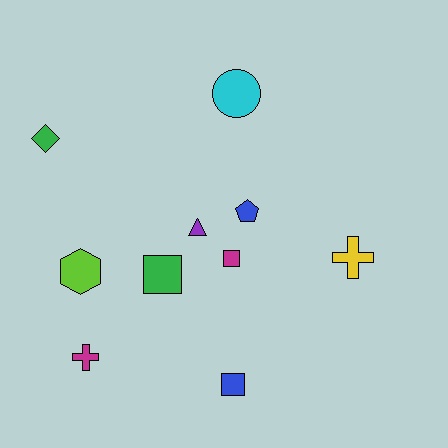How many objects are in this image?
There are 10 objects.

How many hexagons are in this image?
There is 1 hexagon.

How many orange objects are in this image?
There are no orange objects.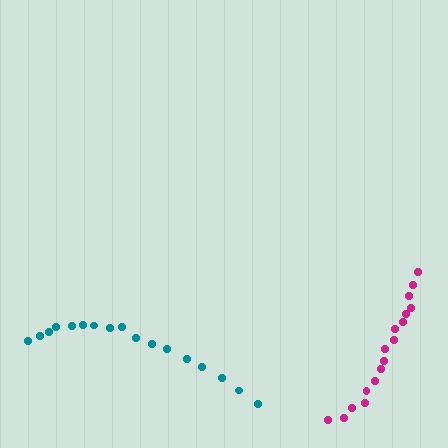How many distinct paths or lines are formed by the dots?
There are 2 distinct paths.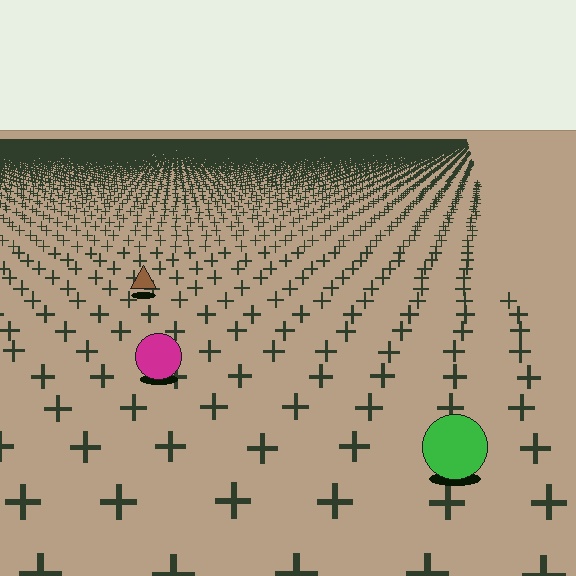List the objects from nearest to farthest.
From nearest to farthest: the green circle, the magenta circle, the brown triangle.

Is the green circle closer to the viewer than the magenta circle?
Yes. The green circle is closer — you can tell from the texture gradient: the ground texture is coarser near it.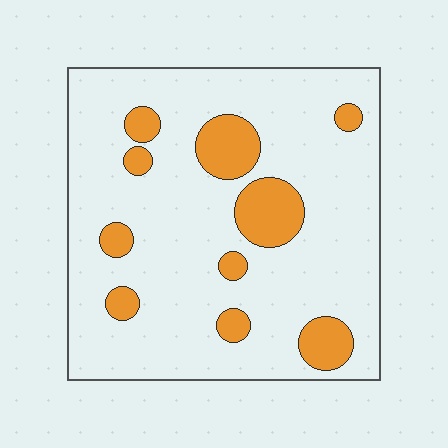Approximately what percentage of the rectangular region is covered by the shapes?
Approximately 15%.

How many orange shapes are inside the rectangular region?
10.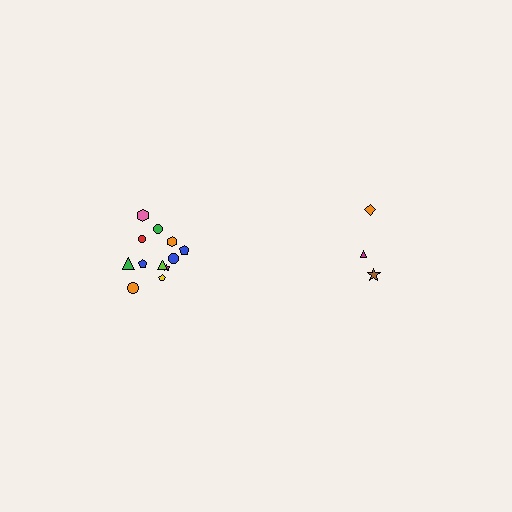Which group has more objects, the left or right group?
The left group.